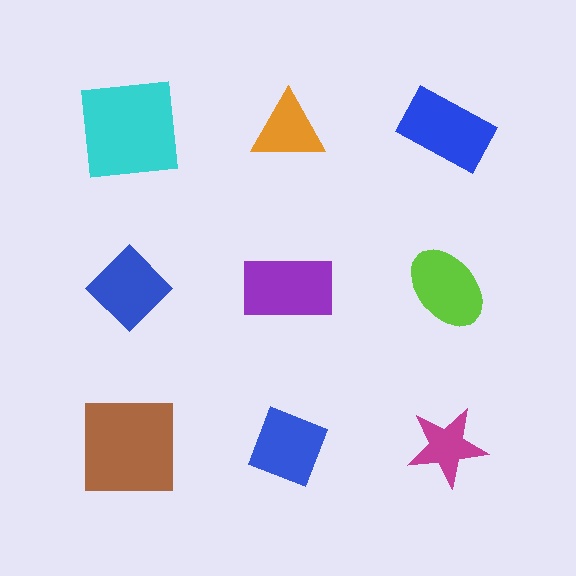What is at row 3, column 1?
A brown square.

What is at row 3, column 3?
A magenta star.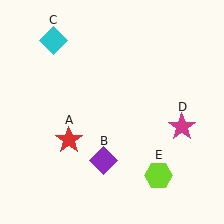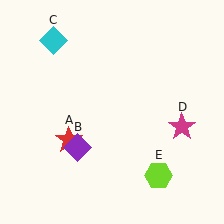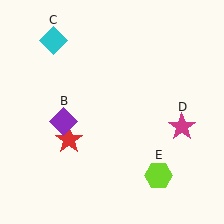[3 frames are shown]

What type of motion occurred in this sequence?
The purple diamond (object B) rotated clockwise around the center of the scene.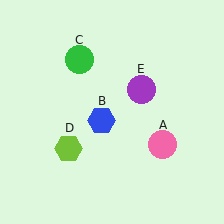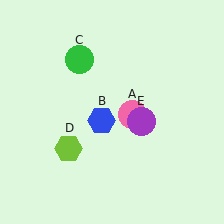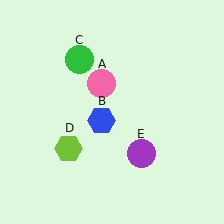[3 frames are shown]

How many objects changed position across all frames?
2 objects changed position: pink circle (object A), purple circle (object E).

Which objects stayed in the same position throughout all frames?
Blue hexagon (object B) and green circle (object C) and lime hexagon (object D) remained stationary.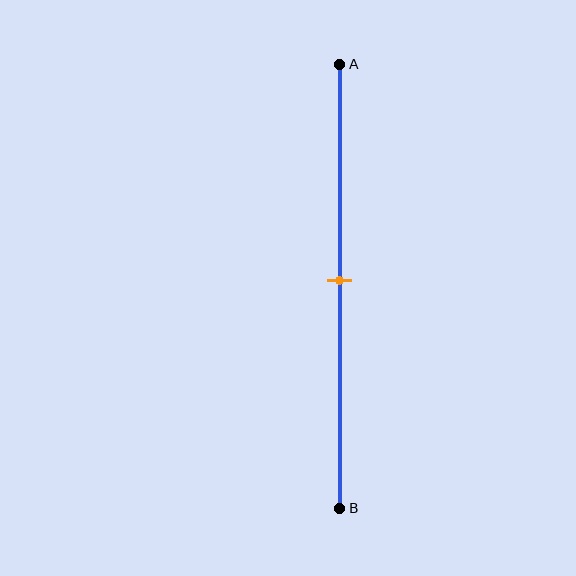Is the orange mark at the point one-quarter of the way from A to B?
No, the mark is at about 50% from A, not at the 25% one-quarter point.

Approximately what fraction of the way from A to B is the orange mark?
The orange mark is approximately 50% of the way from A to B.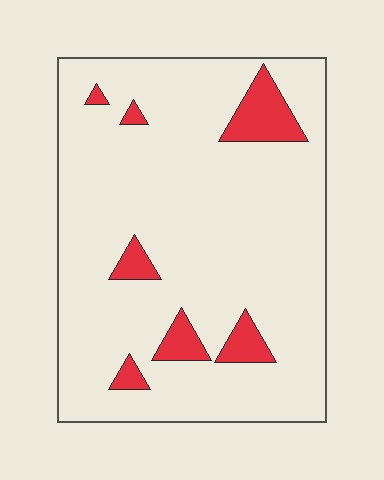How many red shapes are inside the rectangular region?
7.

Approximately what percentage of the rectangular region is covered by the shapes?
Approximately 10%.